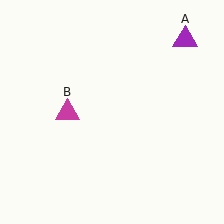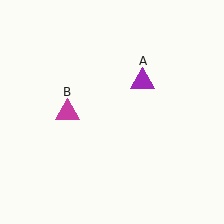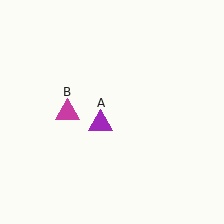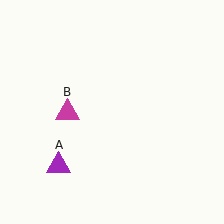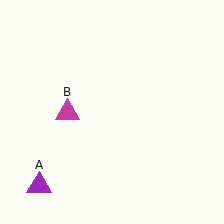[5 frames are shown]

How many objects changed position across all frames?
1 object changed position: purple triangle (object A).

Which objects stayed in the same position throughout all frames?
Magenta triangle (object B) remained stationary.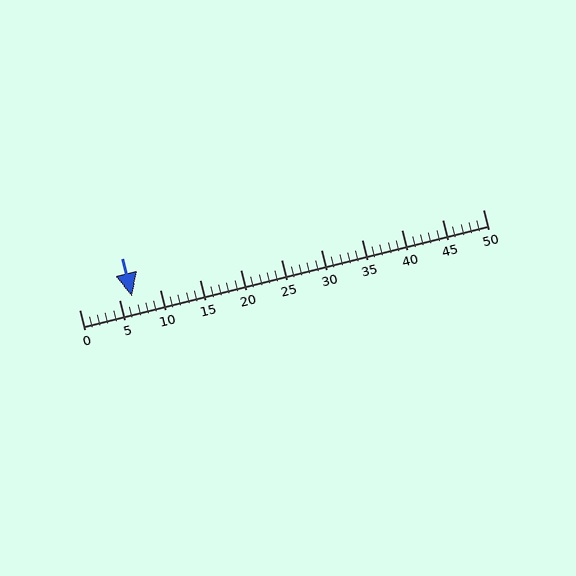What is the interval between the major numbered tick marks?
The major tick marks are spaced 5 units apart.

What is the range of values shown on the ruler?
The ruler shows values from 0 to 50.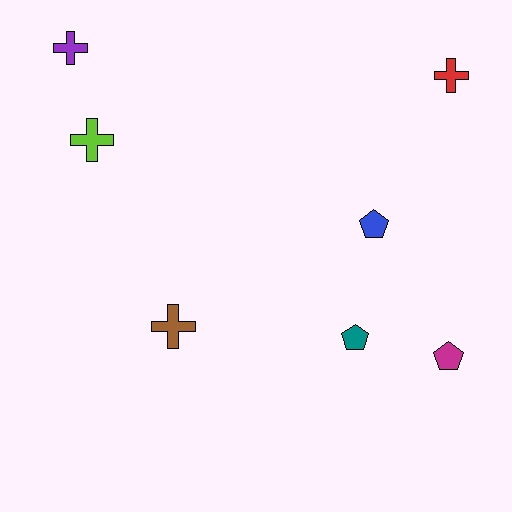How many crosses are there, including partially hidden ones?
There are 4 crosses.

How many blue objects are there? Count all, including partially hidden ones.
There is 1 blue object.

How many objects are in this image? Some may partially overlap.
There are 7 objects.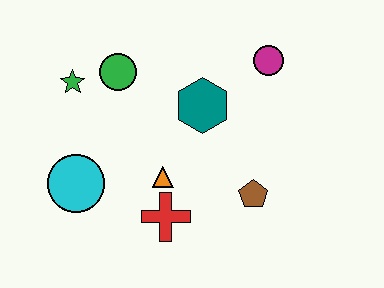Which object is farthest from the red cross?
The magenta circle is farthest from the red cross.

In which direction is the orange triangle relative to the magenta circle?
The orange triangle is below the magenta circle.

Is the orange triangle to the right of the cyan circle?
Yes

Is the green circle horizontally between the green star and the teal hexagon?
Yes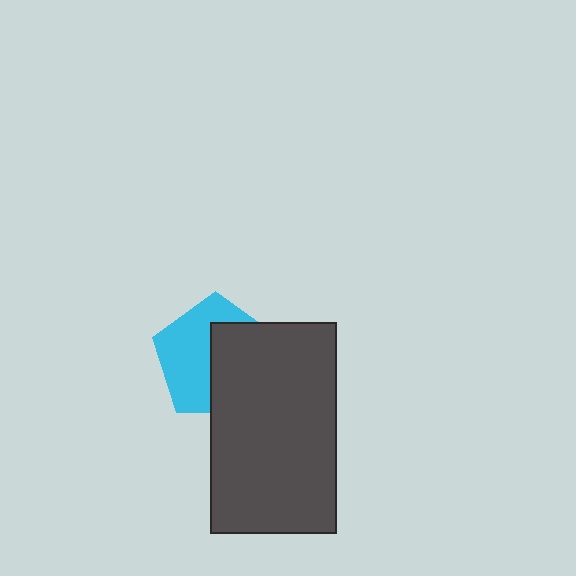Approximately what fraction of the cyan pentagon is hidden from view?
Roughly 49% of the cyan pentagon is hidden behind the dark gray rectangle.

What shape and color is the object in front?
The object in front is a dark gray rectangle.